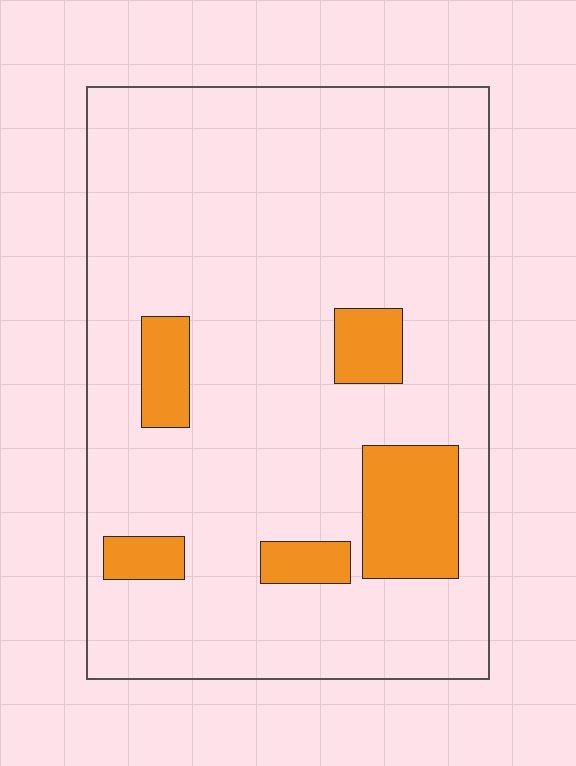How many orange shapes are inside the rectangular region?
5.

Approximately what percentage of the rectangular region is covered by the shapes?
Approximately 15%.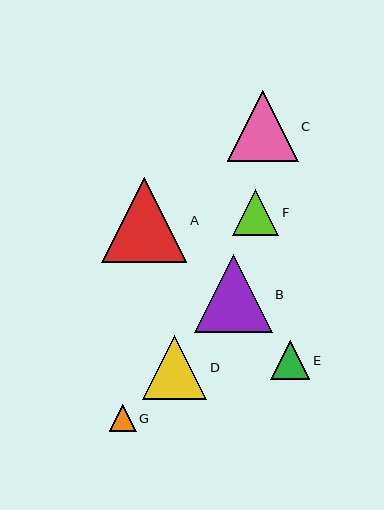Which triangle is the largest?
Triangle A is the largest with a size of approximately 85 pixels.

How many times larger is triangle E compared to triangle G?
Triangle E is approximately 1.5 times the size of triangle G.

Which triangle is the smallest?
Triangle G is the smallest with a size of approximately 27 pixels.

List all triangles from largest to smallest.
From largest to smallest: A, B, C, D, F, E, G.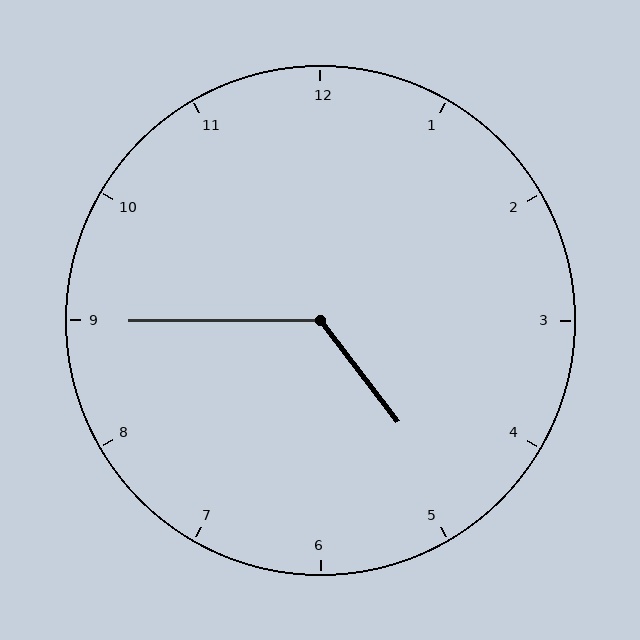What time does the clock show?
4:45.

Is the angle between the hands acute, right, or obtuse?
It is obtuse.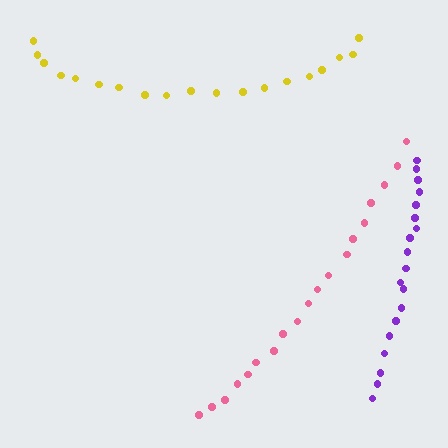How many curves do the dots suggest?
There are 3 distinct paths.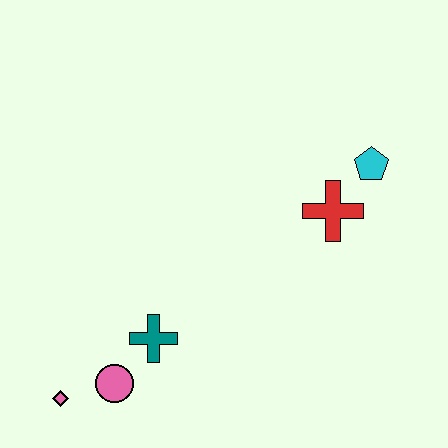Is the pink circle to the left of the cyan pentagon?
Yes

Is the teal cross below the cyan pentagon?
Yes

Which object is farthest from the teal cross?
The cyan pentagon is farthest from the teal cross.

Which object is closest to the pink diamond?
The pink circle is closest to the pink diamond.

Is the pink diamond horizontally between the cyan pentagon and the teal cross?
No